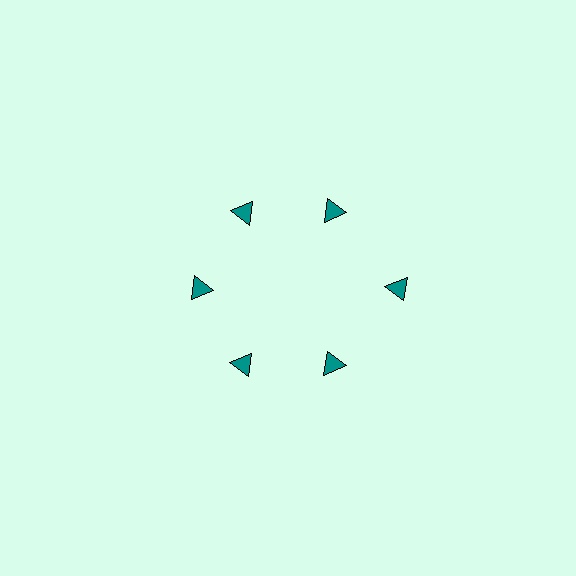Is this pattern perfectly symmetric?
No. The 6 teal triangles are arranged in a ring, but one element near the 3 o'clock position is pushed outward from the center, breaking the 6-fold rotational symmetry.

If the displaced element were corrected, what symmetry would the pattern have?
It would have 6-fold rotational symmetry — the pattern would map onto itself every 60 degrees.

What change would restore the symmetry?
The symmetry would be restored by moving it inward, back onto the ring so that all 6 triangles sit at equal angles and equal distance from the center.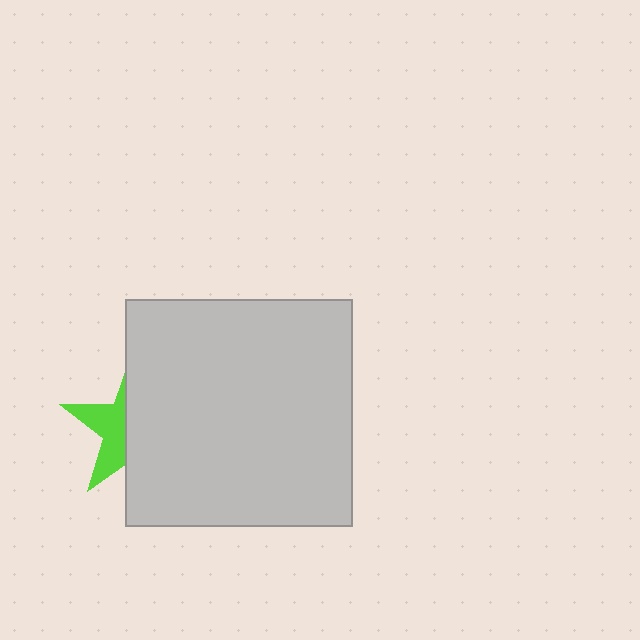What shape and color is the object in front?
The object in front is a light gray square.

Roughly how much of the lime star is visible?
A small part of it is visible (roughly 40%).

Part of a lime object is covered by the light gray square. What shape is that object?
It is a star.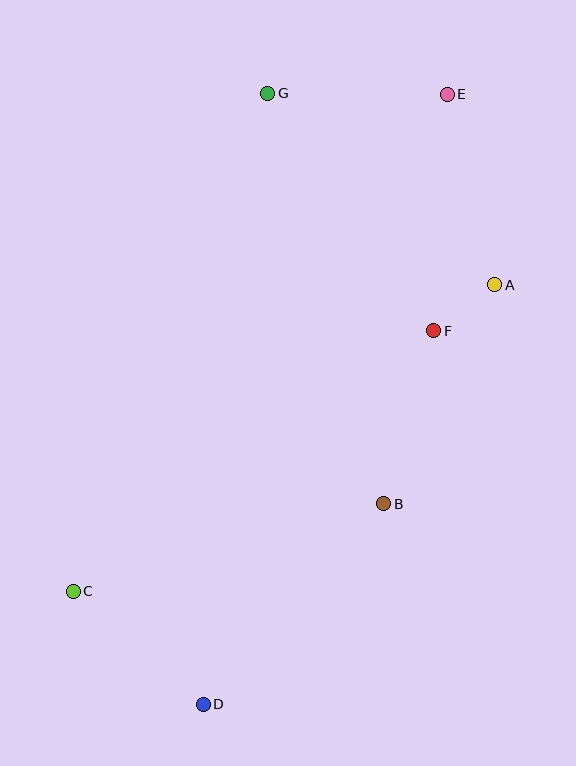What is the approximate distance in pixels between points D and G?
The distance between D and G is approximately 614 pixels.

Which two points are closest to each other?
Points A and F are closest to each other.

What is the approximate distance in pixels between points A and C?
The distance between A and C is approximately 521 pixels.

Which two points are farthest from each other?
Points D and E are farthest from each other.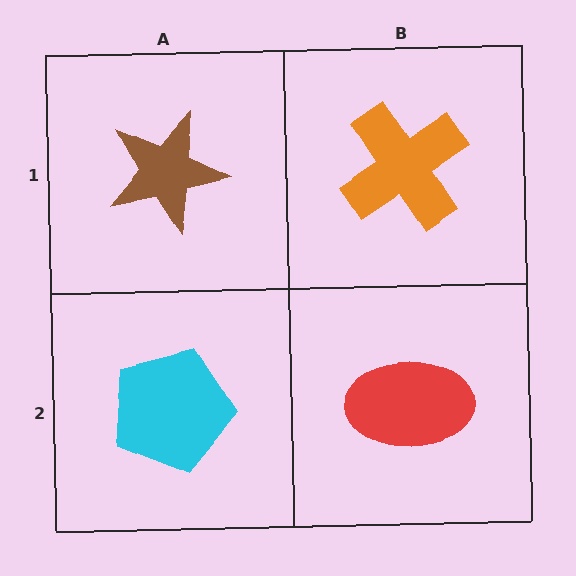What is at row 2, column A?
A cyan pentagon.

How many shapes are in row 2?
2 shapes.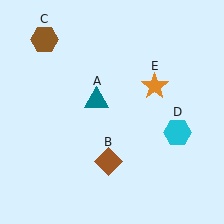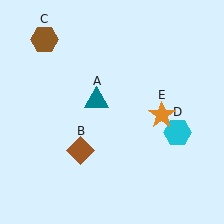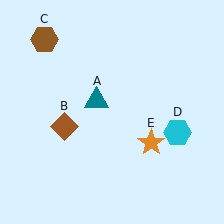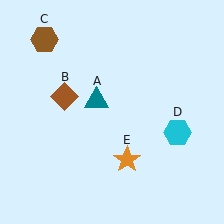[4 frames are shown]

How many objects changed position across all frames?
2 objects changed position: brown diamond (object B), orange star (object E).